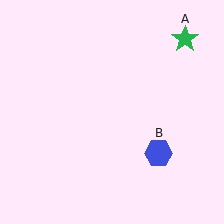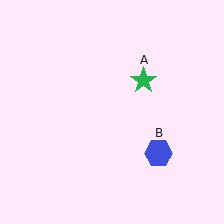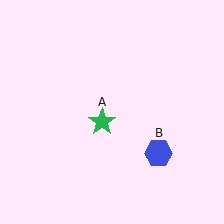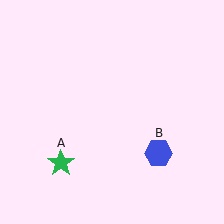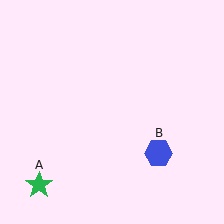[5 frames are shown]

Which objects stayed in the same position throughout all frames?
Blue hexagon (object B) remained stationary.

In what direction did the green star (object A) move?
The green star (object A) moved down and to the left.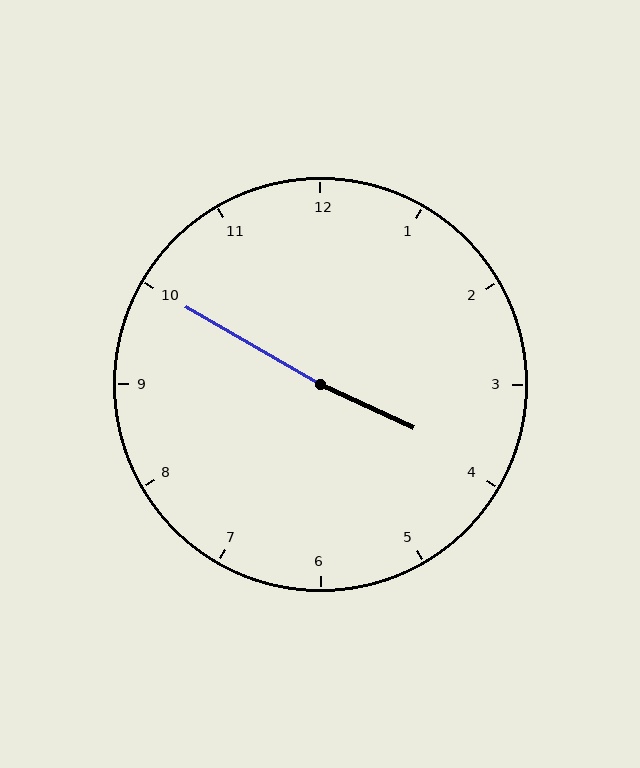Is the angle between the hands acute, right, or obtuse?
It is obtuse.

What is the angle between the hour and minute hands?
Approximately 175 degrees.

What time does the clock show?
3:50.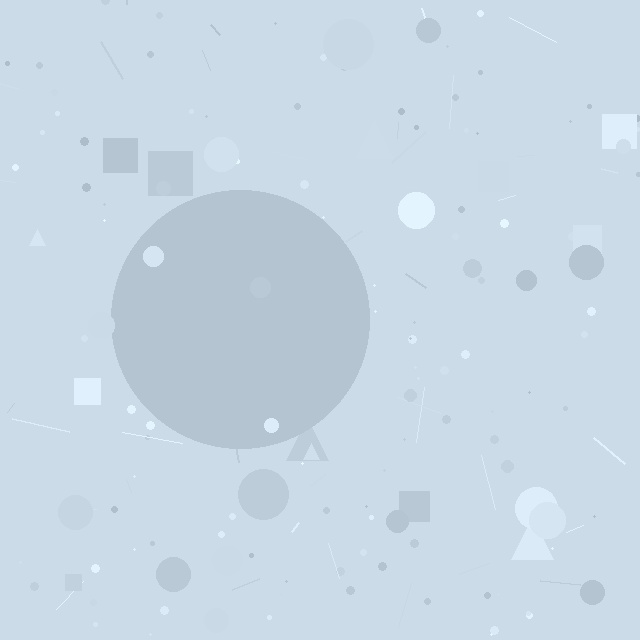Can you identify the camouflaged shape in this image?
The camouflaged shape is a circle.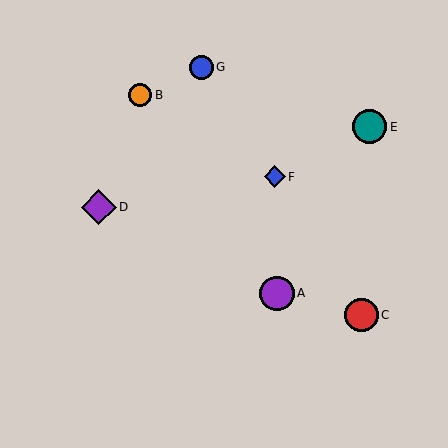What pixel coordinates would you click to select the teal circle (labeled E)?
Click at (370, 127) to select the teal circle E.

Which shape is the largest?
The purple diamond (labeled D) is the largest.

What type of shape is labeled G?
Shape G is a blue circle.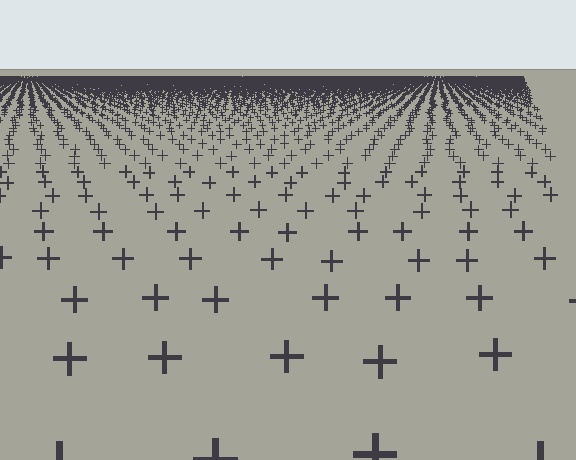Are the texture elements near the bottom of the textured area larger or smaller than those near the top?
Larger. Near the bottom, elements are closer to the viewer and appear at a bigger on-screen size.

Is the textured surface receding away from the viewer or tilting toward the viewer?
The surface is receding away from the viewer. Texture elements get smaller and denser toward the top.